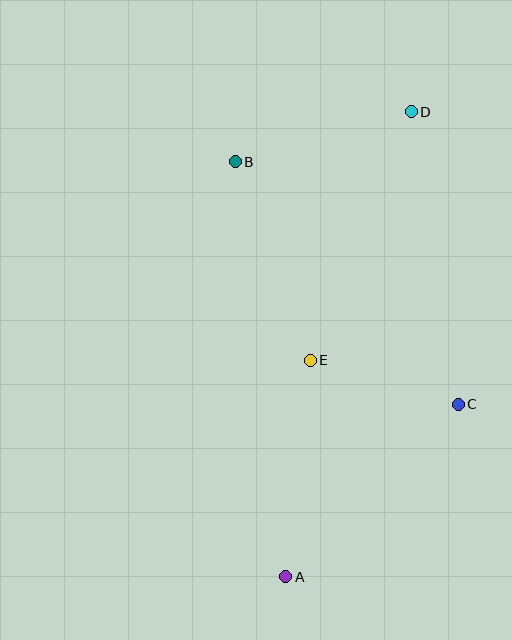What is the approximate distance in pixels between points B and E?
The distance between B and E is approximately 212 pixels.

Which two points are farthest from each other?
Points A and D are farthest from each other.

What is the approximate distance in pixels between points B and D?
The distance between B and D is approximately 183 pixels.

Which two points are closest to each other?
Points C and E are closest to each other.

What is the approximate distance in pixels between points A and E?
The distance between A and E is approximately 218 pixels.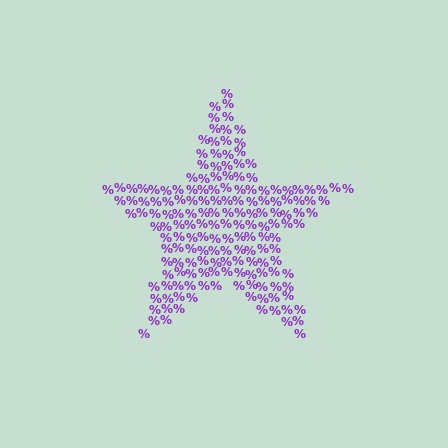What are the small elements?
The small elements are percent signs.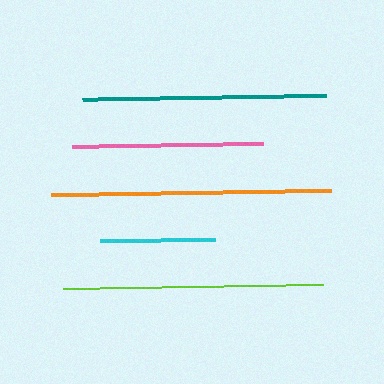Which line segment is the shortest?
The cyan line is the shortest at approximately 115 pixels.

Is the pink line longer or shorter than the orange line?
The orange line is longer than the pink line.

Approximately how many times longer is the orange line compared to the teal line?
The orange line is approximately 1.1 times the length of the teal line.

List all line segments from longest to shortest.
From longest to shortest: orange, lime, teal, pink, cyan.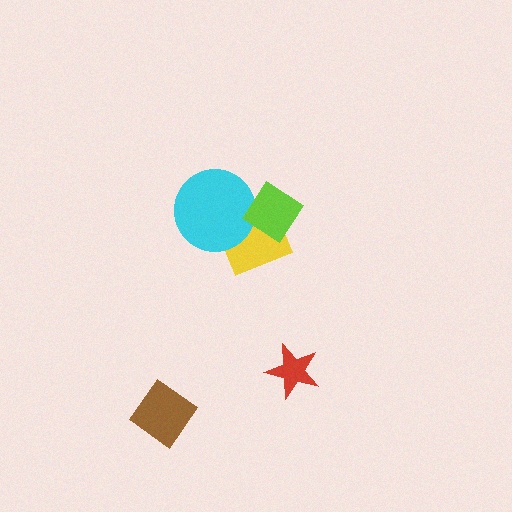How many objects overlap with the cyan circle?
2 objects overlap with the cyan circle.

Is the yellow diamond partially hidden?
Yes, it is partially covered by another shape.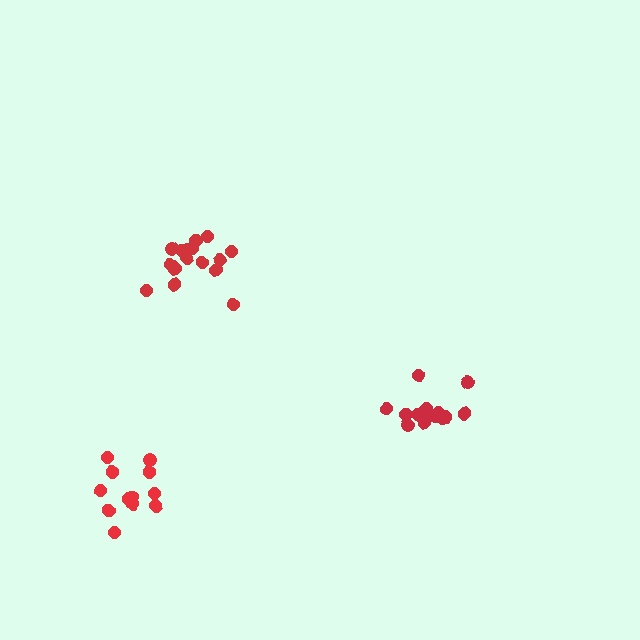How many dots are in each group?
Group 1: 16 dots, Group 2: 12 dots, Group 3: 16 dots (44 total).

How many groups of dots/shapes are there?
There are 3 groups.